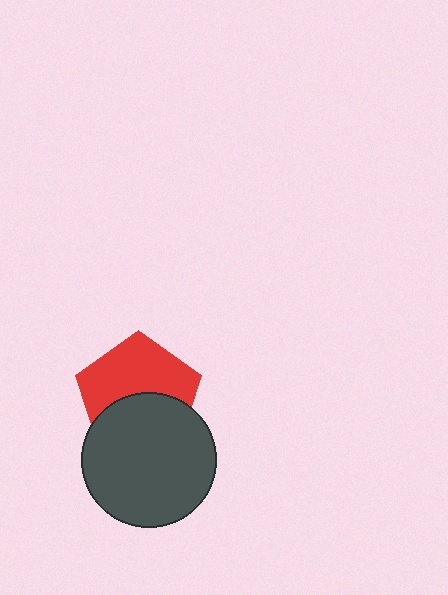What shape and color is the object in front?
The object in front is a dark gray circle.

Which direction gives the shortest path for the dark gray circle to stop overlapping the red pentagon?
Moving down gives the shortest separation.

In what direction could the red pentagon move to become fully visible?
The red pentagon could move up. That would shift it out from behind the dark gray circle entirely.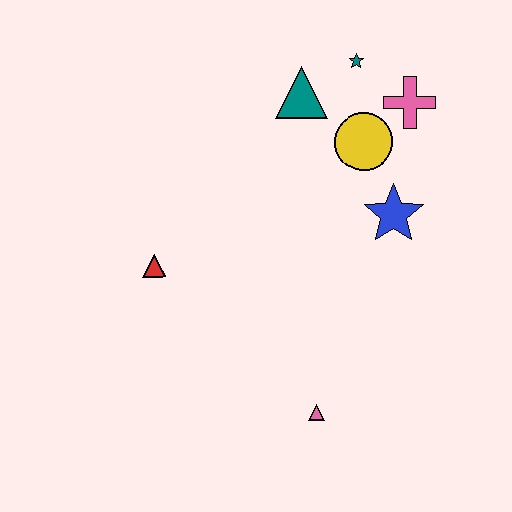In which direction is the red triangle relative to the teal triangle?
The red triangle is below the teal triangle.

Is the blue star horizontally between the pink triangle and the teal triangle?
No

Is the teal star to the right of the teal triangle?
Yes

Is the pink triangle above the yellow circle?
No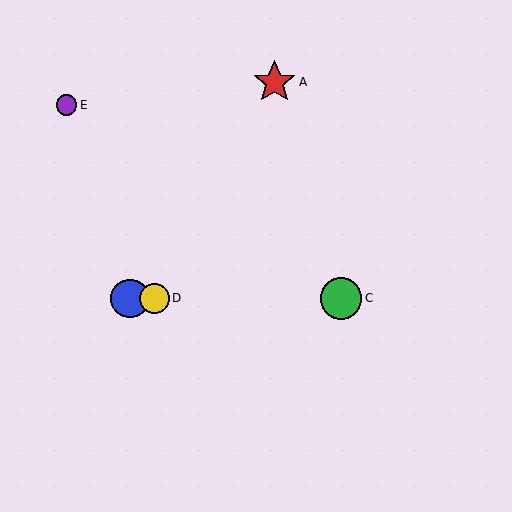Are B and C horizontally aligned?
Yes, both are at y≈298.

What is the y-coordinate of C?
Object C is at y≈298.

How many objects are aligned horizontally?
3 objects (B, C, D) are aligned horizontally.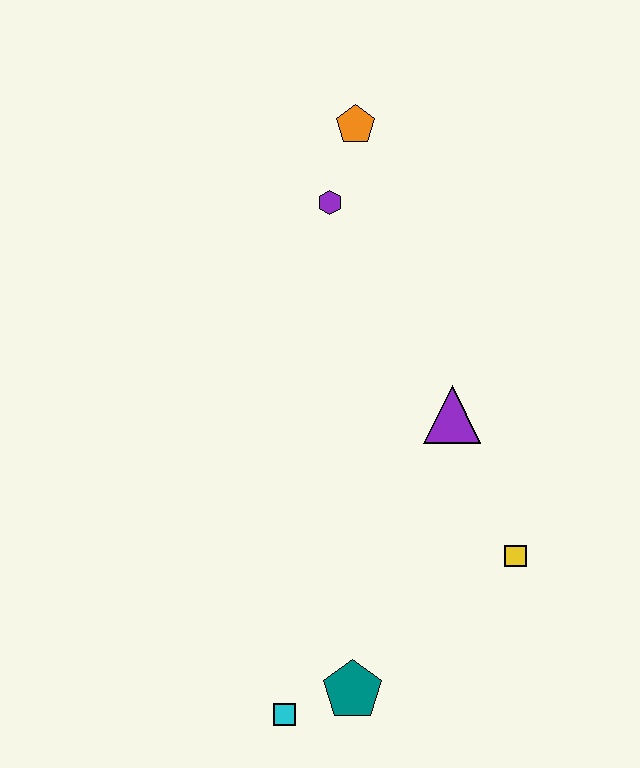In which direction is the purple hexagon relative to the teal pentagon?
The purple hexagon is above the teal pentagon.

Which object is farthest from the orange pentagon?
The cyan square is farthest from the orange pentagon.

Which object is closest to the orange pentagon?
The purple hexagon is closest to the orange pentagon.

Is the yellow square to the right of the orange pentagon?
Yes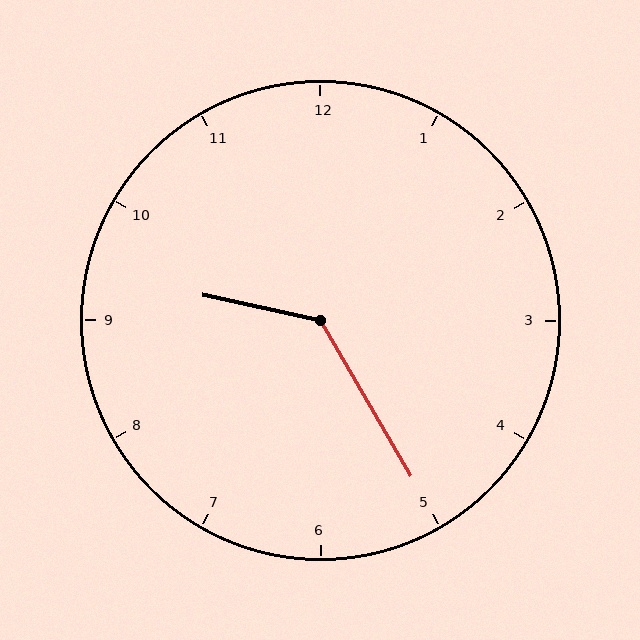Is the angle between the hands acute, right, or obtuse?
It is obtuse.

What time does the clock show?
9:25.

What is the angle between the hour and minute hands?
Approximately 132 degrees.